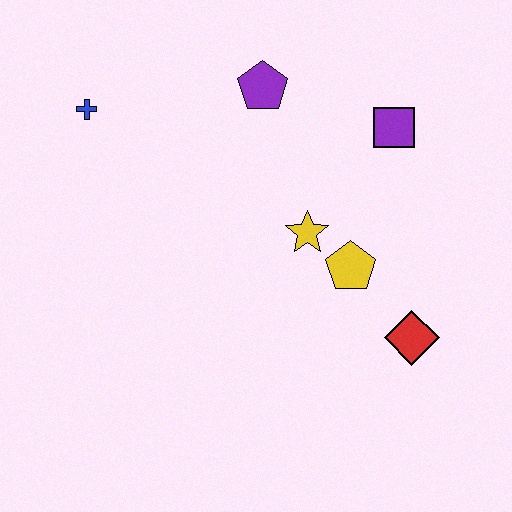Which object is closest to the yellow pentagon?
The yellow star is closest to the yellow pentagon.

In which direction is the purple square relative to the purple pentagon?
The purple square is to the right of the purple pentagon.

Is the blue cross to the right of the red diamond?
No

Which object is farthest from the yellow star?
The blue cross is farthest from the yellow star.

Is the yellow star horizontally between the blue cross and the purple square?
Yes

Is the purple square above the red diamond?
Yes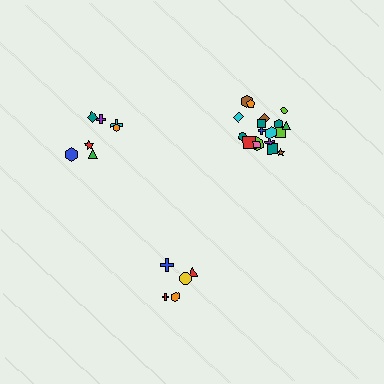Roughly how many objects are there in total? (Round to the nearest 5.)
Roughly 30 objects in total.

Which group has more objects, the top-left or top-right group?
The top-right group.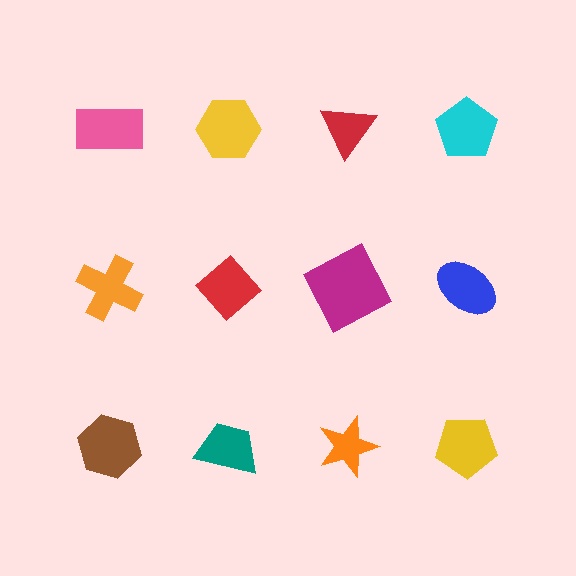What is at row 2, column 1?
An orange cross.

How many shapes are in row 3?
4 shapes.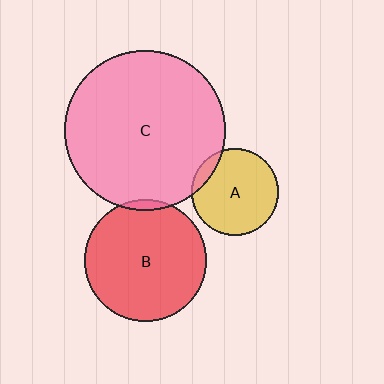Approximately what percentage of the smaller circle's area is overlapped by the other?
Approximately 5%.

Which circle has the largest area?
Circle C (pink).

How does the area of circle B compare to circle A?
Approximately 2.0 times.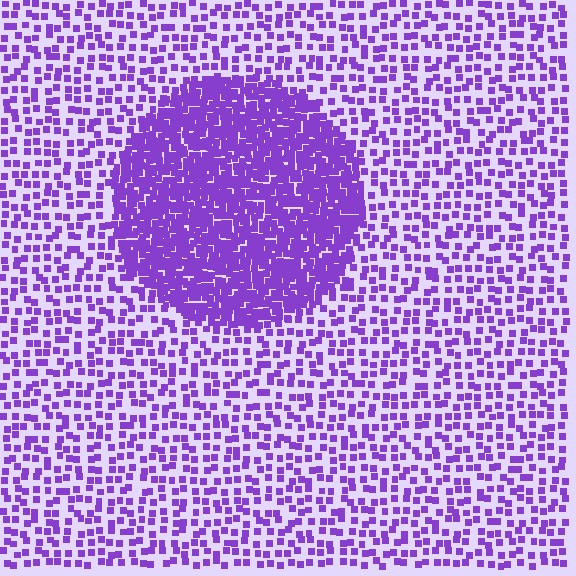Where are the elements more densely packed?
The elements are more densely packed inside the circle boundary.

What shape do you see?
I see a circle.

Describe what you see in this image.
The image contains small purple elements arranged at two different densities. A circle-shaped region is visible where the elements are more densely packed than the surrounding area.